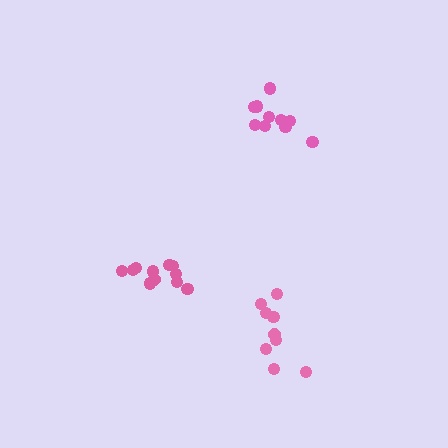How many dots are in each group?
Group 1: 11 dots, Group 2: 10 dots, Group 3: 9 dots (30 total).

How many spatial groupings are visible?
There are 3 spatial groupings.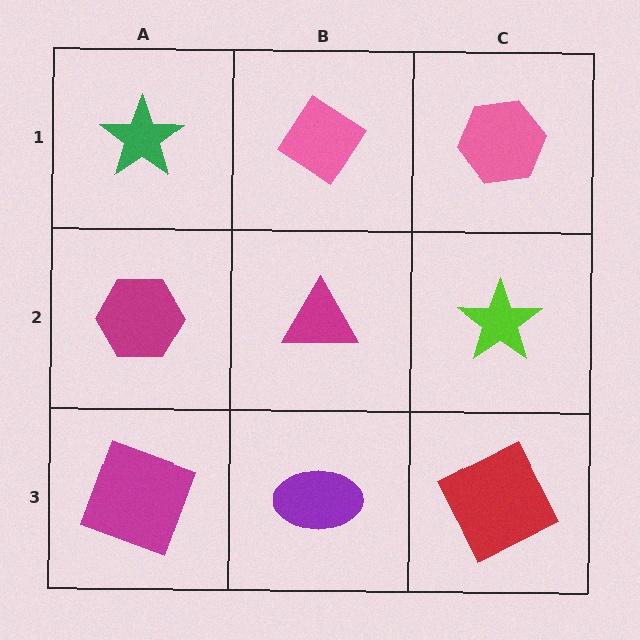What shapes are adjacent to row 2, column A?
A green star (row 1, column A), a magenta square (row 3, column A), a magenta triangle (row 2, column B).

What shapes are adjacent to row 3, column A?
A magenta hexagon (row 2, column A), a purple ellipse (row 3, column B).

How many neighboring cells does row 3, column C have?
2.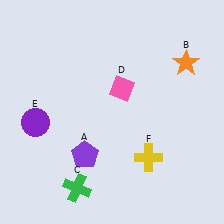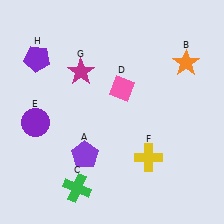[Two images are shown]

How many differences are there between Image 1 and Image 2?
There are 2 differences between the two images.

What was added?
A magenta star (G), a purple pentagon (H) were added in Image 2.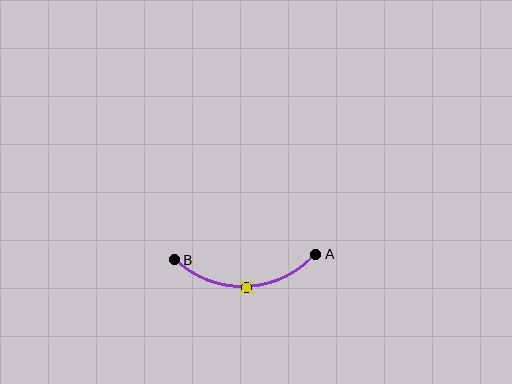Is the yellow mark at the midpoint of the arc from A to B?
Yes. The yellow mark lies on the arc at equal arc-length from both A and B — it is the arc midpoint.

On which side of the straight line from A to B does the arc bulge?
The arc bulges below the straight line connecting A and B.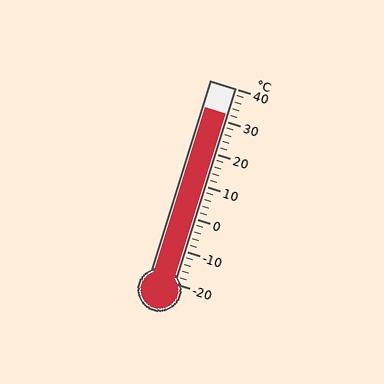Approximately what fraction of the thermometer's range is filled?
The thermometer is filled to approximately 85% of its range.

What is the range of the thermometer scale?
The thermometer scale ranges from -20°C to 40°C.